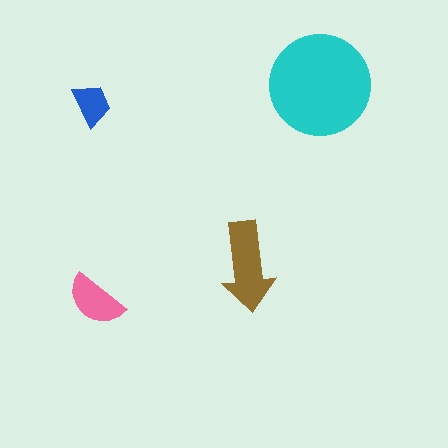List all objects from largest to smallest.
The cyan circle, the brown arrow, the pink semicircle, the blue trapezoid.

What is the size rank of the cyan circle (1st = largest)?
1st.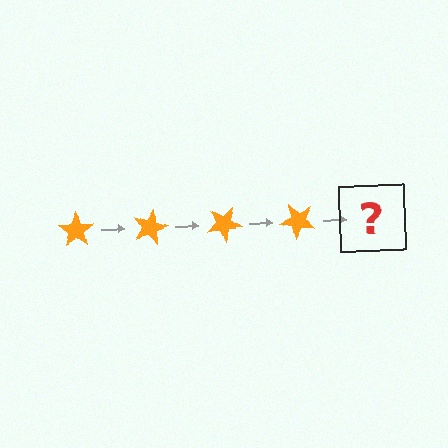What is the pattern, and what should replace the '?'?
The pattern is that the star rotates 15 degrees each step. The '?' should be an orange star rotated 60 degrees.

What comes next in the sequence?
The next element should be an orange star rotated 60 degrees.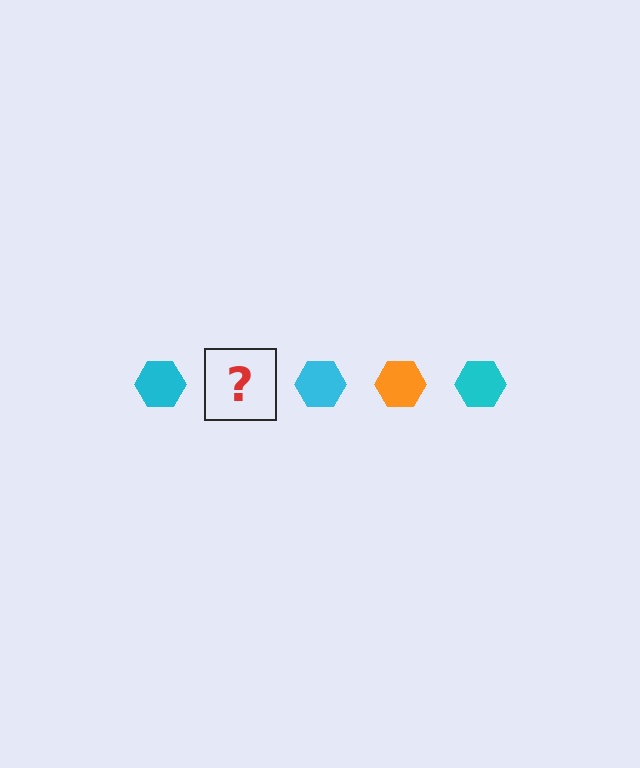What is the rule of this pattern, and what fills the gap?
The rule is that the pattern cycles through cyan, orange hexagons. The gap should be filled with an orange hexagon.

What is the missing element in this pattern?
The missing element is an orange hexagon.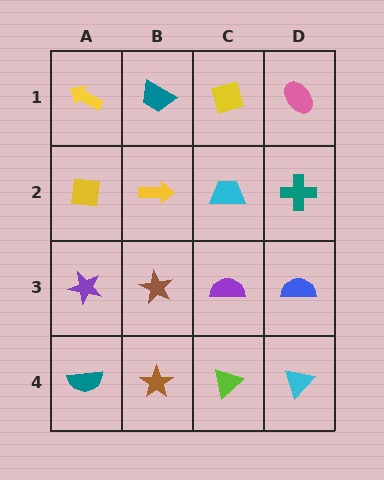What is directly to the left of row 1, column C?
A teal trapezoid.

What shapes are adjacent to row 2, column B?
A teal trapezoid (row 1, column B), a brown star (row 3, column B), a yellow square (row 2, column A), a cyan trapezoid (row 2, column C).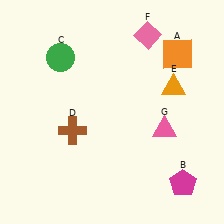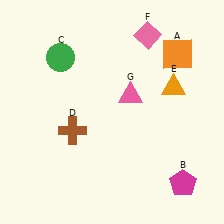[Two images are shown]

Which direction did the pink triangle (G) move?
The pink triangle (G) moved up.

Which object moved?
The pink triangle (G) moved up.